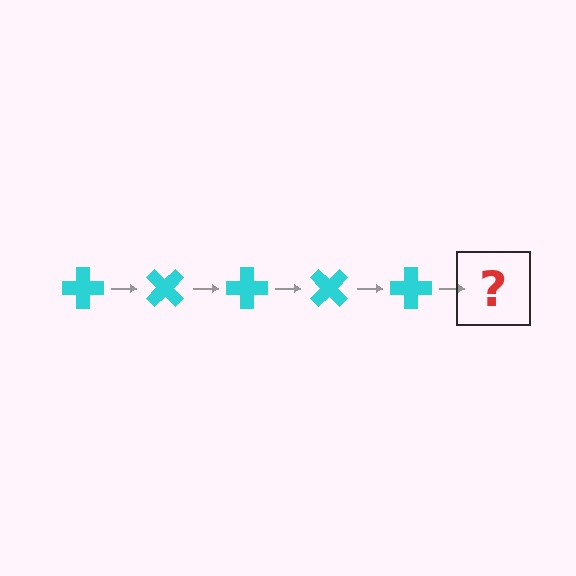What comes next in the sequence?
The next element should be a cyan cross rotated 225 degrees.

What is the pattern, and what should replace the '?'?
The pattern is that the cross rotates 45 degrees each step. The '?' should be a cyan cross rotated 225 degrees.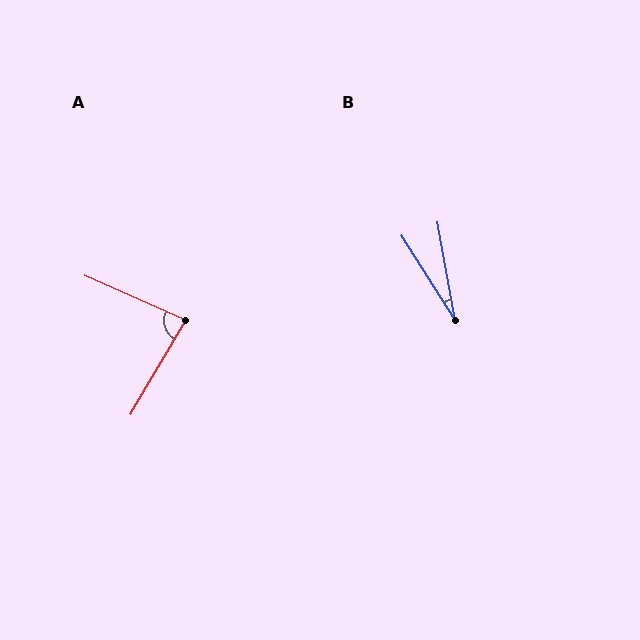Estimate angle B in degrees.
Approximately 22 degrees.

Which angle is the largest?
A, at approximately 83 degrees.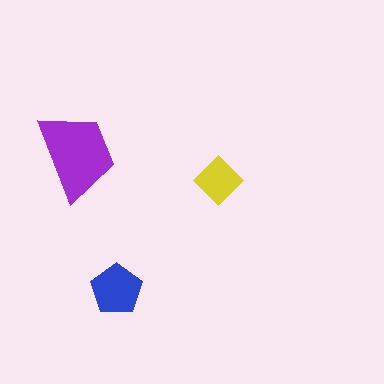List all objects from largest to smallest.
The purple trapezoid, the blue pentagon, the yellow diamond.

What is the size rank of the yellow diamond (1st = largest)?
3rd.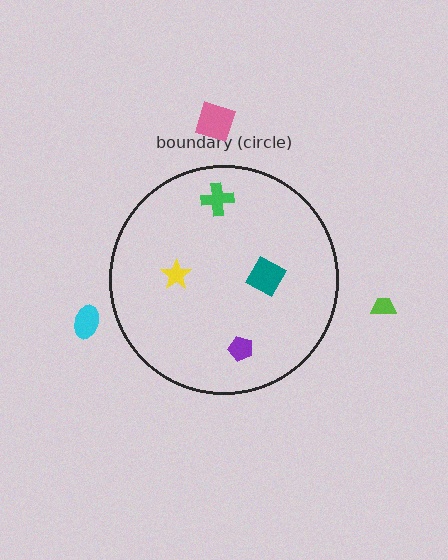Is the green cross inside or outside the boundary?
Inside.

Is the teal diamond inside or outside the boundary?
Inside.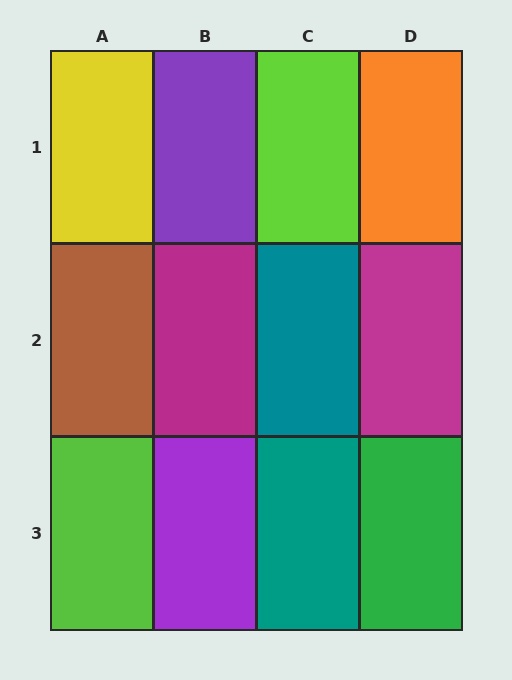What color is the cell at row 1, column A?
Yellow.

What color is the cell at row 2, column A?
Brown.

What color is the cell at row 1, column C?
Lime.